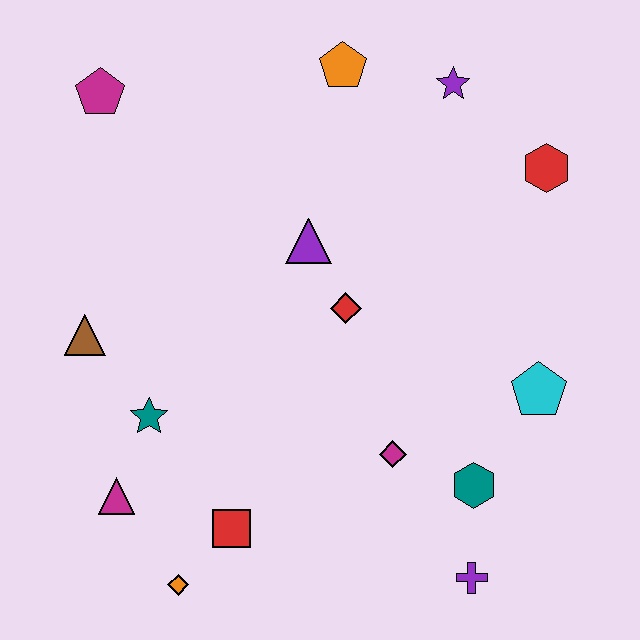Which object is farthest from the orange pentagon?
The orange diamond is farthest from the orange pentagon.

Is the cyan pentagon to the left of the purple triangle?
No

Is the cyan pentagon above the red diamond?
No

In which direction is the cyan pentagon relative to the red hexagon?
The cyan pentagon is below the red hexagon.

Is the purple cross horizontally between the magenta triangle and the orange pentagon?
No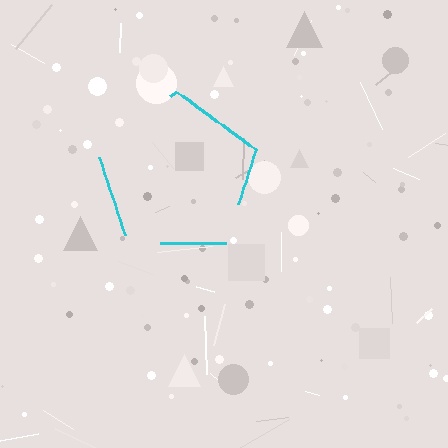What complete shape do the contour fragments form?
The contour fragments form a pentagon.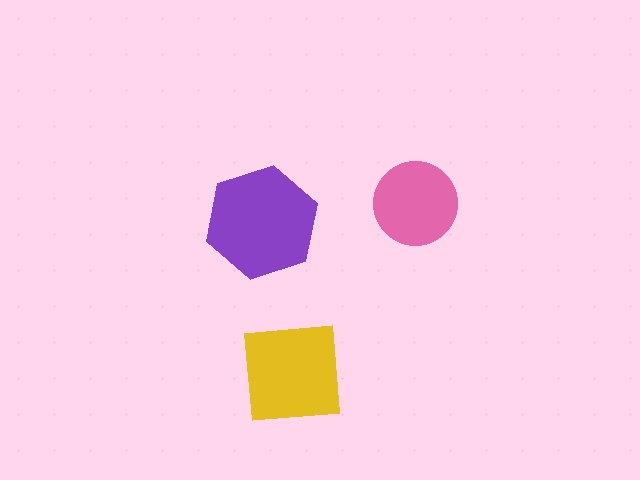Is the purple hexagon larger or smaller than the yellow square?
Larger.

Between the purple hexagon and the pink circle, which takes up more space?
The purple hexagon.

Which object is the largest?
The purple hexagon.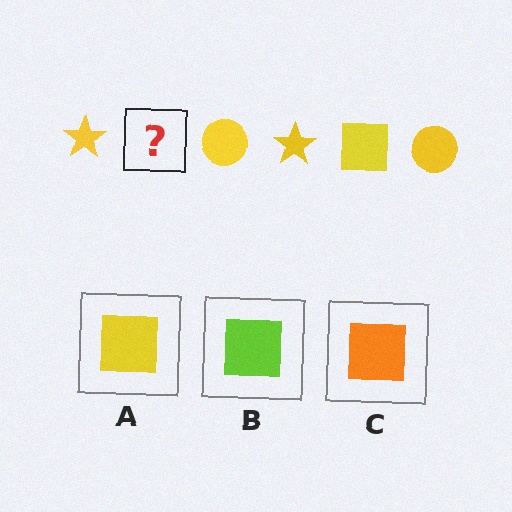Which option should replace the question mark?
Option A.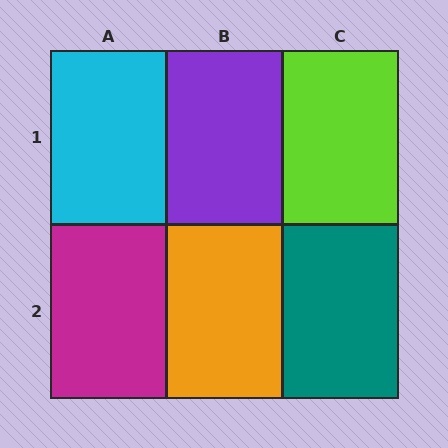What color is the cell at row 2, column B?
Orange.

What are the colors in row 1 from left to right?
Cyan, purple, lime.